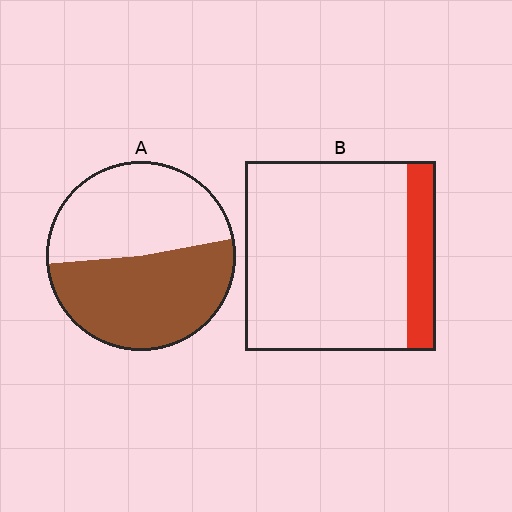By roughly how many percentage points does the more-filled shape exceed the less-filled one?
By roughly 35 percentage points (A over B).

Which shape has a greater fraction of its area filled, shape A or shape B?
Shape A.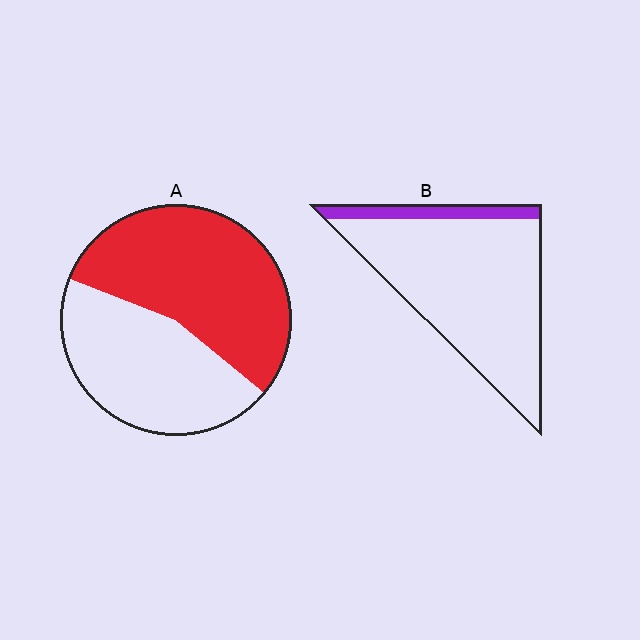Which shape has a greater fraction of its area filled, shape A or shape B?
Shape A.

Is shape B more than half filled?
No.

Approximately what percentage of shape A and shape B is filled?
A is approximately 55% and B is approximately 10%.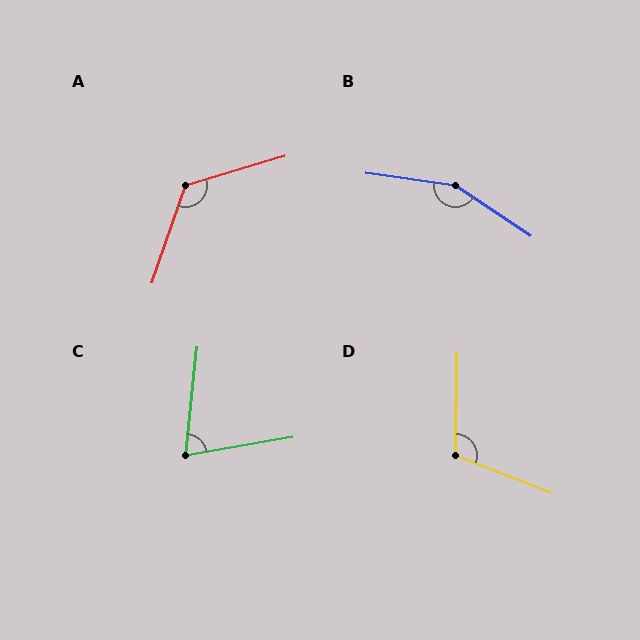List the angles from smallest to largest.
C (74°), D (111°), A (125°), B (154°).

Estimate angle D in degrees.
Approximately 111 degrees.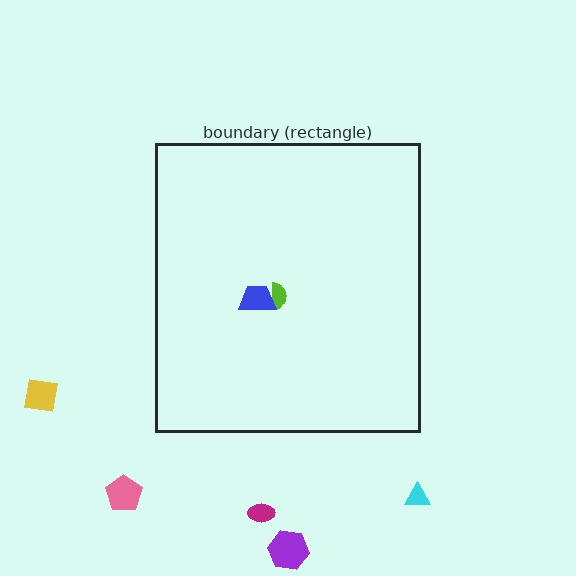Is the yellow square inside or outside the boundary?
Outside.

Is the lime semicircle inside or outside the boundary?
Inside.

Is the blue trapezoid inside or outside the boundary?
Inside.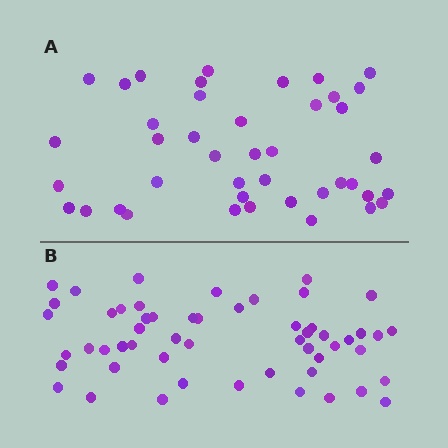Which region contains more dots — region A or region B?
Region B (the bottom region) has more dots.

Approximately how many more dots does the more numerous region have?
Region B has roughly 12 or so more dots than region A.